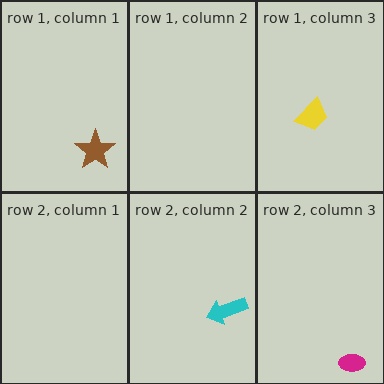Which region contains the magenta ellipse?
The row 2, column 3 region.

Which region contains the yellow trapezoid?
The row 1, column 3 region.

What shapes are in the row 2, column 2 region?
The cyan arrow.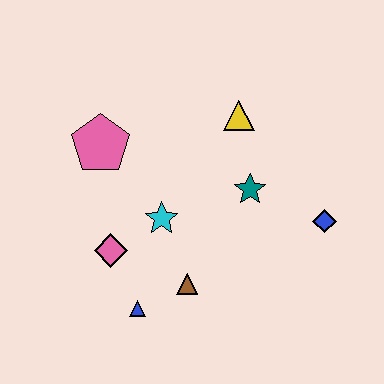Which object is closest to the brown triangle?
The blue triangle is closest to the brown triangle.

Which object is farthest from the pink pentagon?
The blue diamond is farthest from the pink pentagon.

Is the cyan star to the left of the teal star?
Yes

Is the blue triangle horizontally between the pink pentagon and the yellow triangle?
Yes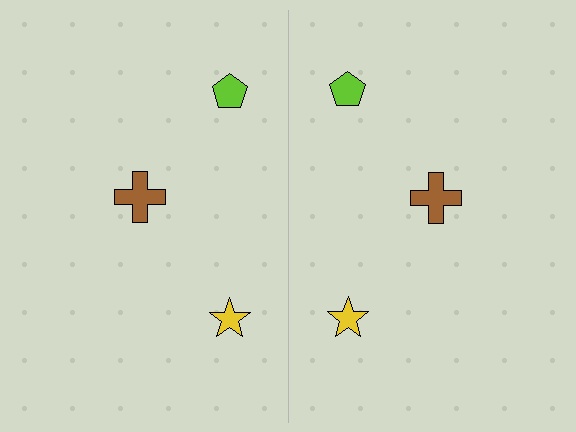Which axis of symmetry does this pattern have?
The pattern has a vertical axis of symmetry running through the center of the image.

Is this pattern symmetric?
Yes, this pattern has bilateral (reflection) symmetry.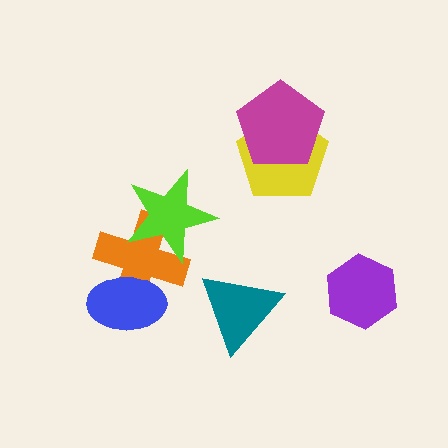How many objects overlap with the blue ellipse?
1 object overlaps with the blue ellipse.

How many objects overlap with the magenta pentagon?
1 object overlaps with the magenta pentagon.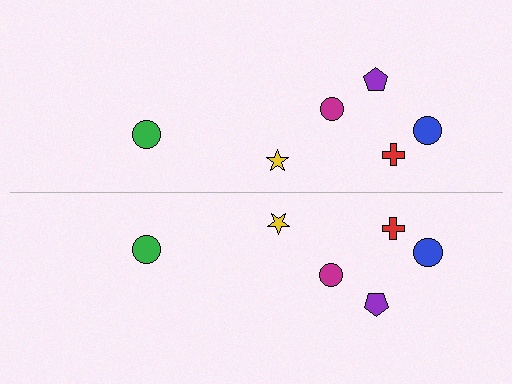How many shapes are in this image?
There are 12 shapes in this image.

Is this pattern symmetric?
Yes, this pattern has bilateral (reflection) symmetry.